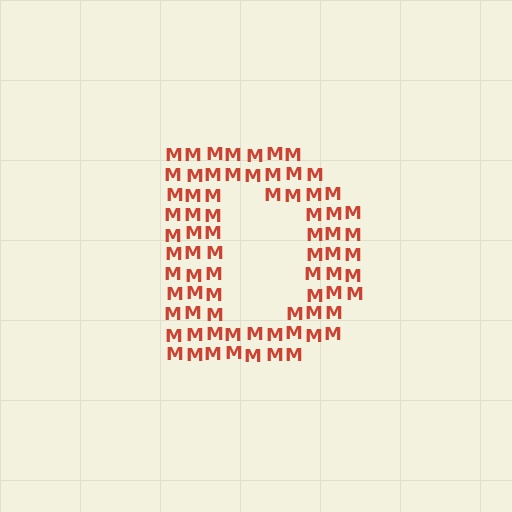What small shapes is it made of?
It is made of small letter M's.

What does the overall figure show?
The overall figure shows the letter D.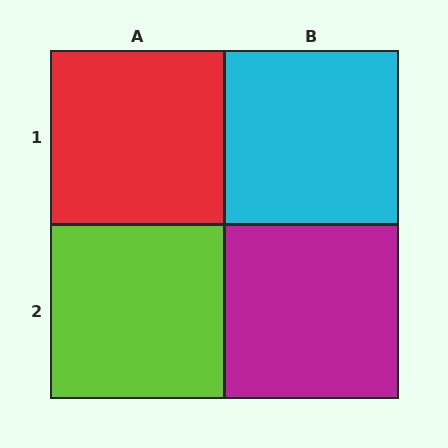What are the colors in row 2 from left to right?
Lime, magenta.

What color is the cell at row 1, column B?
Cyan.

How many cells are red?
1 cell is red.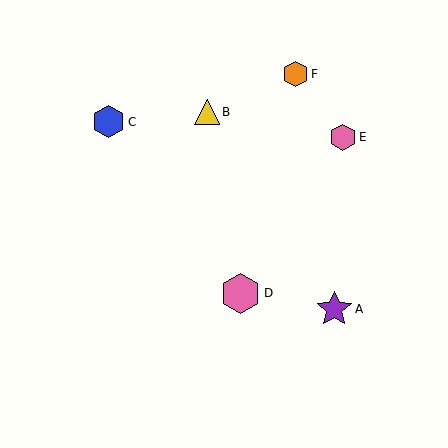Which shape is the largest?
The pink hexagon (labeled D) is the largest.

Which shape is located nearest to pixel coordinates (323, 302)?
The purple star (labeled A) at (334, 309) is nearest to that location.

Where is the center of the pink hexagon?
The center of the pink hexagon is at (241, 293).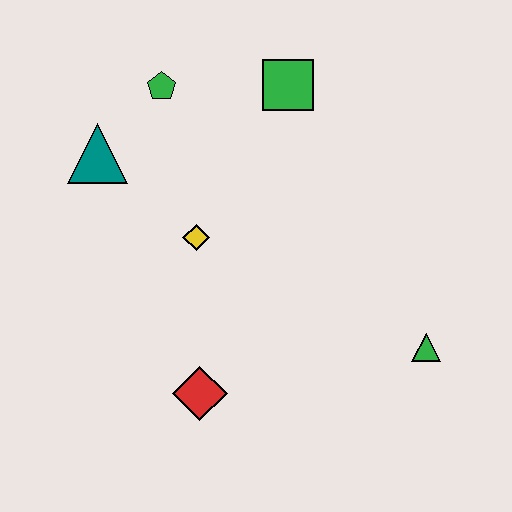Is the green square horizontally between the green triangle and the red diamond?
Yes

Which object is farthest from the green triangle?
The teal triangle is farthest from the green triangle.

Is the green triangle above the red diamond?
Yes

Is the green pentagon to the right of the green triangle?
No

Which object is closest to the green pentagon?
The teal triangle is closest to the green pentagon.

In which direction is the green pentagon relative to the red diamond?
The green pentagon is above the red diamond.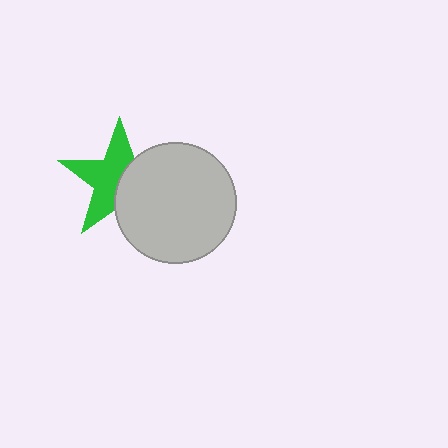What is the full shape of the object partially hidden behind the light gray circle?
The partially hidden object is a green star.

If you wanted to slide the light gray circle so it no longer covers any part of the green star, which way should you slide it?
Slide it right — that is the most direct way to separate the two shapes.